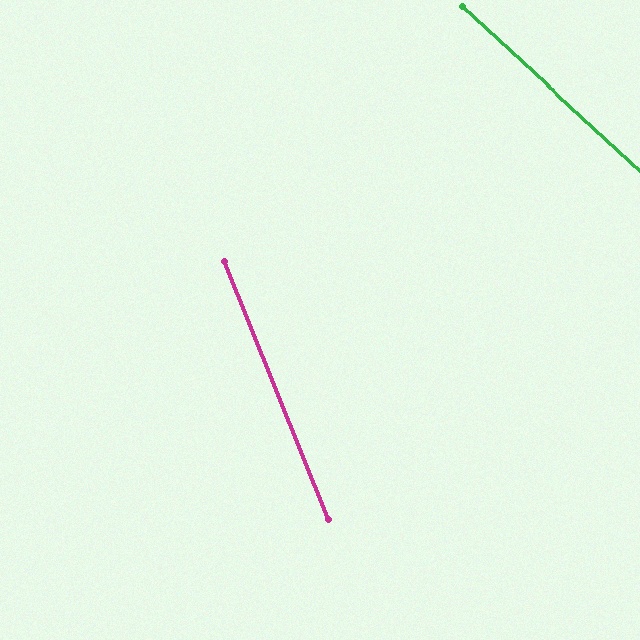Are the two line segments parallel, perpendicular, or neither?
Neither parallel nor perpendicular — they differ by about 26°.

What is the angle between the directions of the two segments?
Approximately 26 degrees.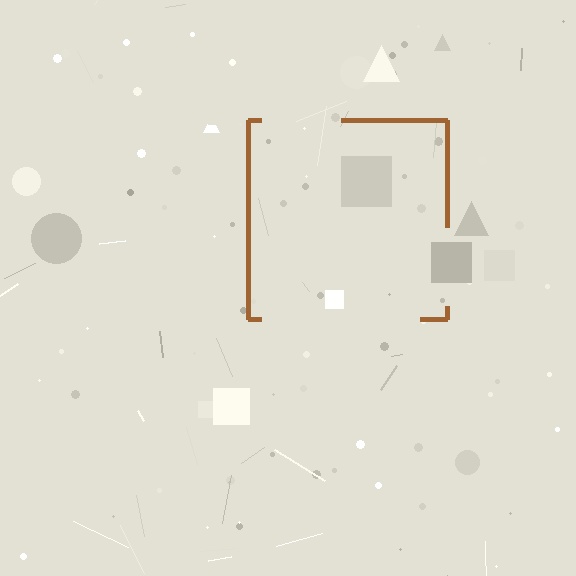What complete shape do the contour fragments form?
The contour fragments form a square.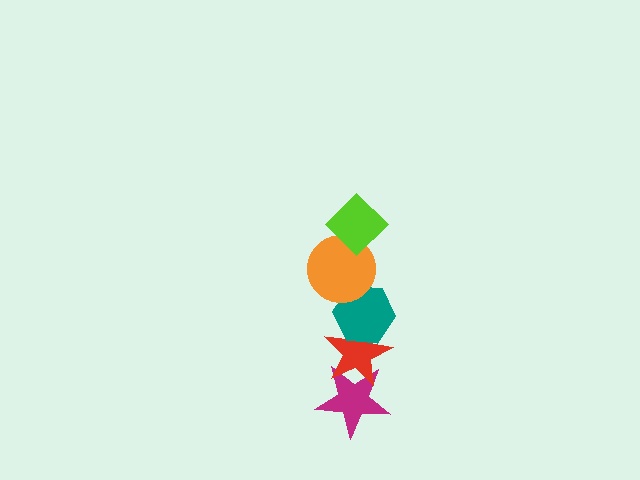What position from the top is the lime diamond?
The lime diamond is 1st from the top.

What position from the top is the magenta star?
The magenta star is 5th from the top.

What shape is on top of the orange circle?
The lime diamond is on top of the orange circle.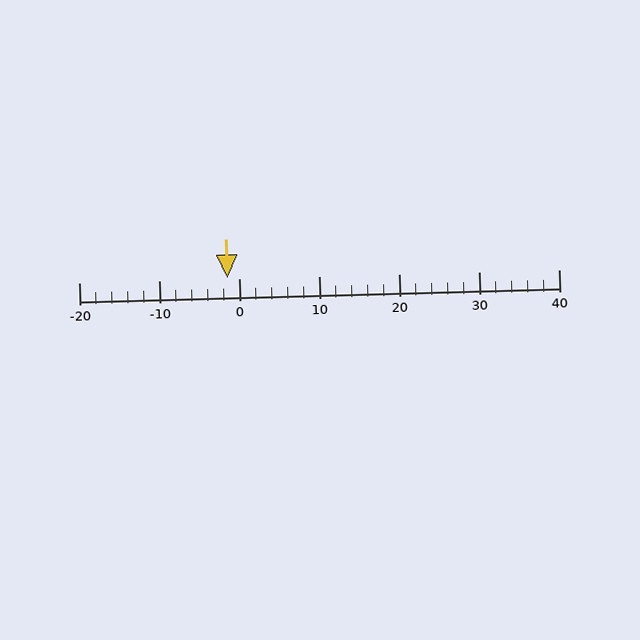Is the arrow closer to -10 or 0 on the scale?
The arrow is closer to 0.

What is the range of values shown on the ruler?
The ruler shows values from -20 to 40.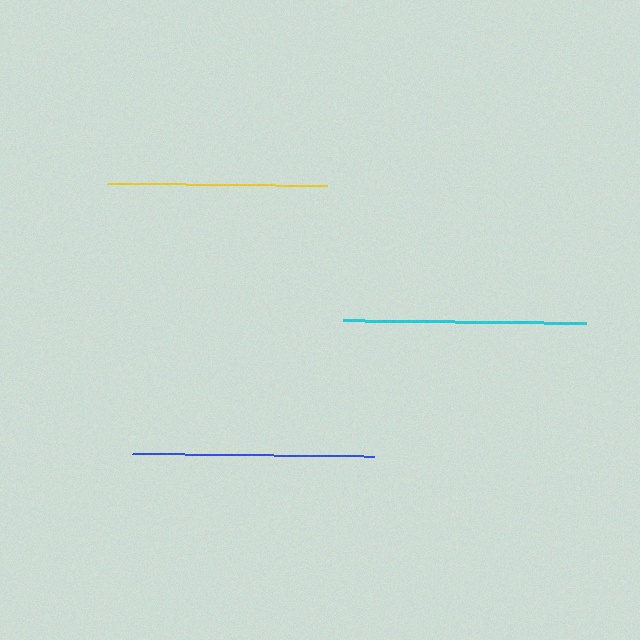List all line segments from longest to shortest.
From longest to shortest: cyan, blue, yellow.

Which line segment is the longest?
The cyan line is the longest at approximately 243 pixels.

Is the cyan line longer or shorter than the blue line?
The cyan line is longer than the blue line.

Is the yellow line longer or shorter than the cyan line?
The cyan line is longer than the yellow line.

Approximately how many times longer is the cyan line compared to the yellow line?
The cyan line is approximately 1.1 times the length of the yellow line.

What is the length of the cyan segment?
The cyan segment is approximately 243 pixels long.